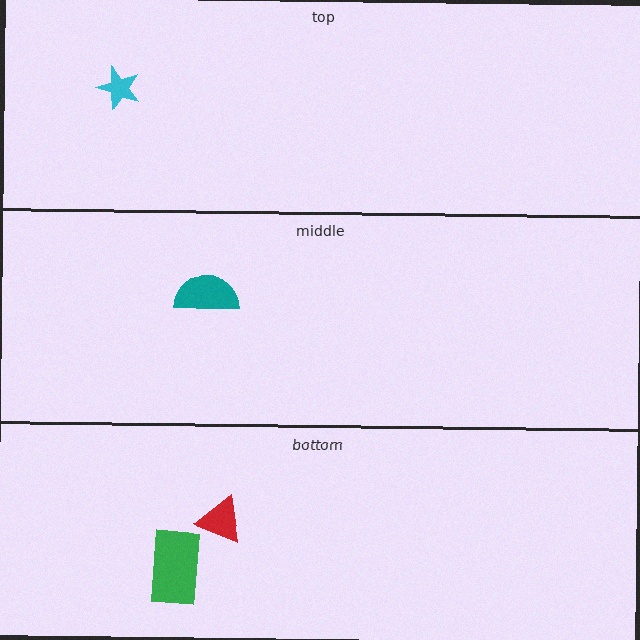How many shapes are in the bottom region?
2.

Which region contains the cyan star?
The top region.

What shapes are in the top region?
The cyan star.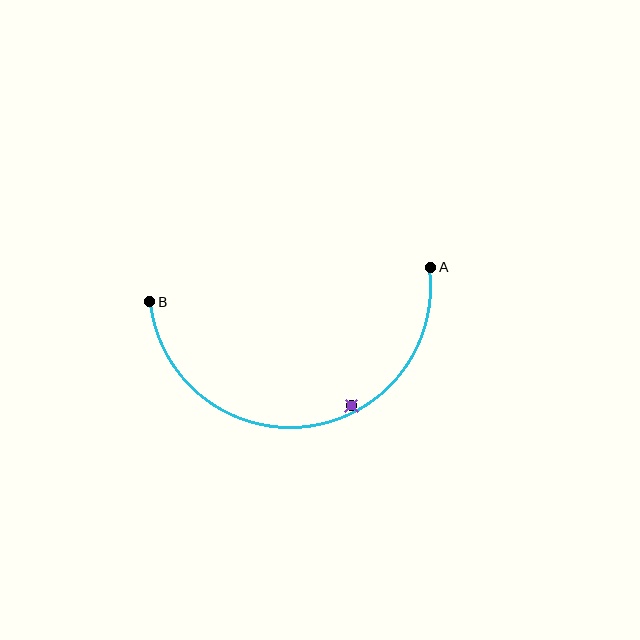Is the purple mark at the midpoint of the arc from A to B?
No — the purple mark does not lie on the arc at all. It sits slightly inside the curve.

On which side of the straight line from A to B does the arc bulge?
The arc bulges below the straight line connecting A and B.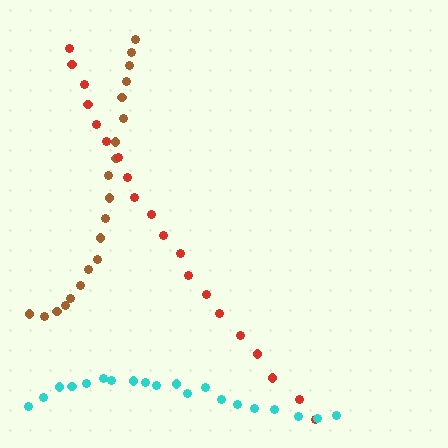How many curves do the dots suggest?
There are 3 distinct paths.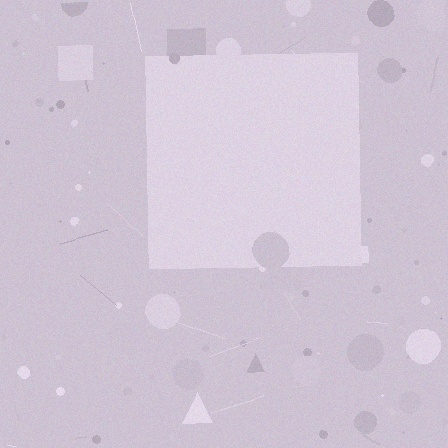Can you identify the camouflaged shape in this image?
The camouflaged shape is a square.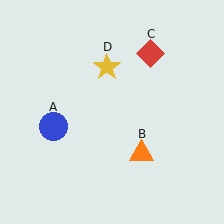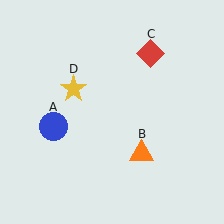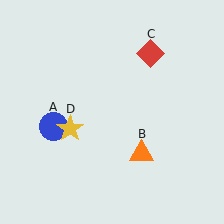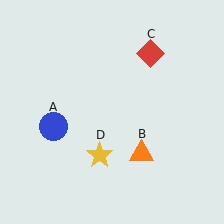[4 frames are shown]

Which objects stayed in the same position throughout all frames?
Blue circle (object A) and orange triangle (object B) and red diamond (object C) remained stationary.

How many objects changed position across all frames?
1 object changed position: yellow star (object D).